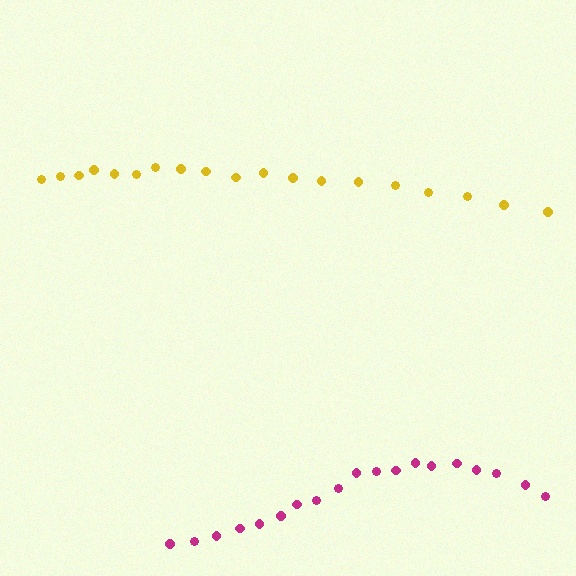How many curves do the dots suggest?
There are 2 distinct paths.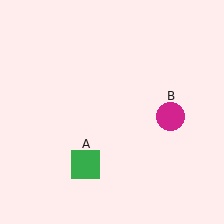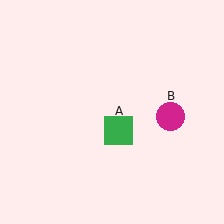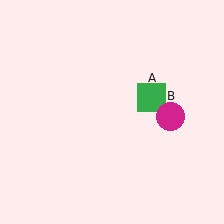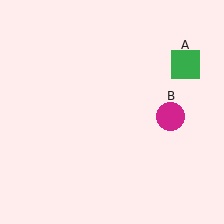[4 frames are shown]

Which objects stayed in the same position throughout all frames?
Magenta circle (object B) remained stationary.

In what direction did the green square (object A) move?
The green square (object A) moved up and to the right.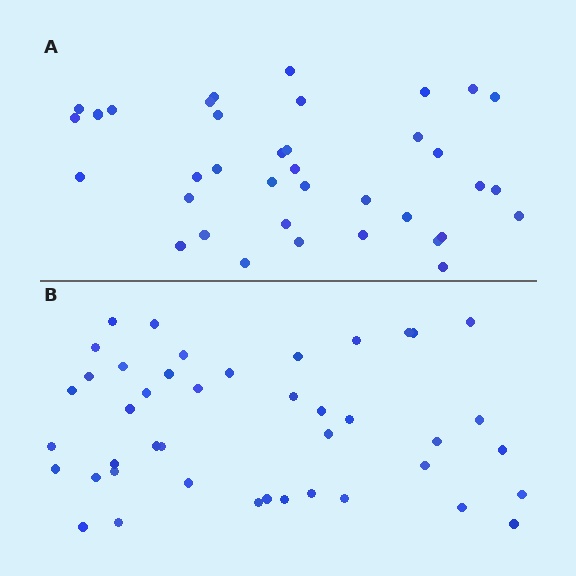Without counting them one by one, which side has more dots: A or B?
Region B (the bottom region) has more dots.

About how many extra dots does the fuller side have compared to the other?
Region B has about 6 more dots than region A.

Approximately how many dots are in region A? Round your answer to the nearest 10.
About 40 dots. (The exact count is 37, which rounds to 40.)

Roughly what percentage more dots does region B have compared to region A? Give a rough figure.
About 15% more.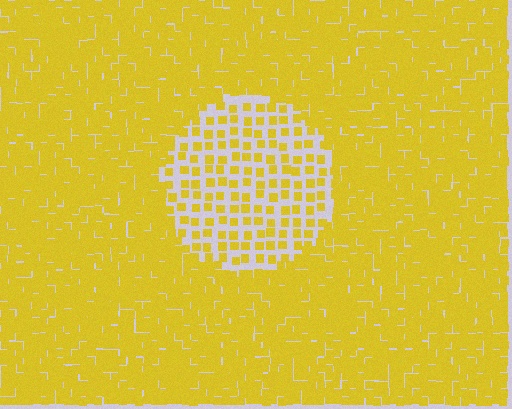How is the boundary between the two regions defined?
The boundary is defined by a change in element density (approximately 2.5x ratio). All elements are the same color, size, and shape.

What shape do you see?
I see a circle.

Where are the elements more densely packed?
The elements are more densely packed outside the circle boundary.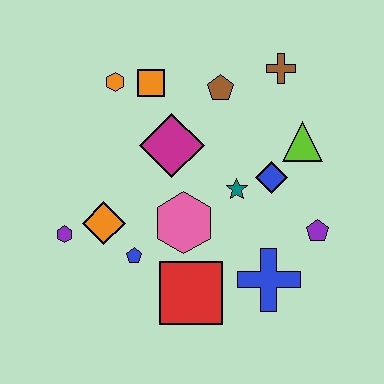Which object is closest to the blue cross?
The purple pentagon is closest to the blue cross.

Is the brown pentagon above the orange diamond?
Yes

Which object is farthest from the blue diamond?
The purple hexagon is farthest from the blue diamond.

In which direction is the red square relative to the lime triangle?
The red square is below the lime triangle.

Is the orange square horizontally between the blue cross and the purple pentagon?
No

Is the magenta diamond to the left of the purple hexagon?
No